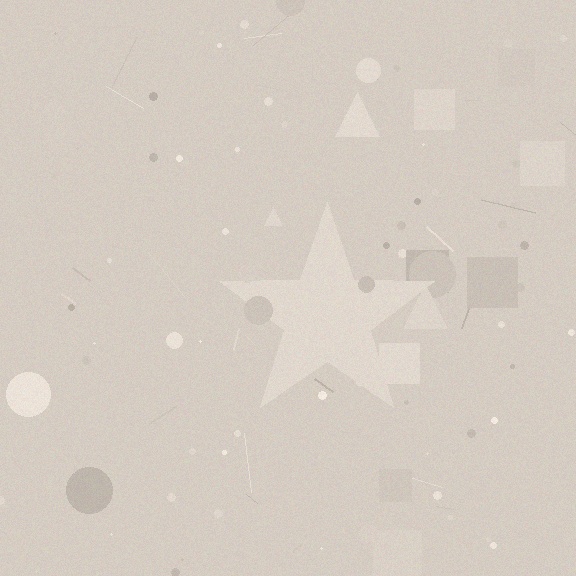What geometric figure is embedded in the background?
A star is embedded in the background.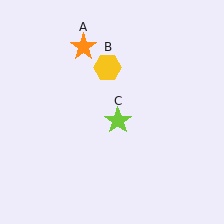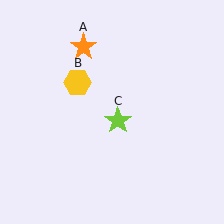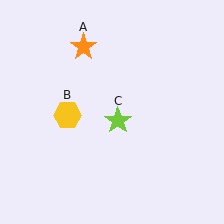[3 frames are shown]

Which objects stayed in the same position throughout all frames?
Orange star (object A) and lime star (object C) remained stationary.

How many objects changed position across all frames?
1 object changed position: yellow hexagon (object B).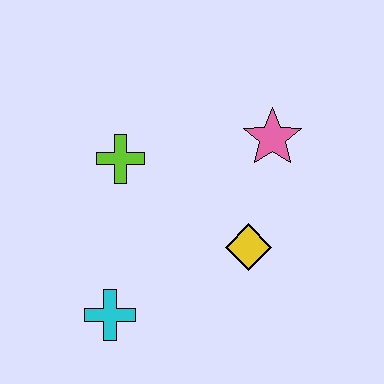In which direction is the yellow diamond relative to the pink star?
The yellow diamond is below the pink star.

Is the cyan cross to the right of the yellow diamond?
No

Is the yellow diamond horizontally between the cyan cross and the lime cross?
No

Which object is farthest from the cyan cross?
The pink star is farthest from the cyan cross.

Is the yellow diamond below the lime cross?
Yes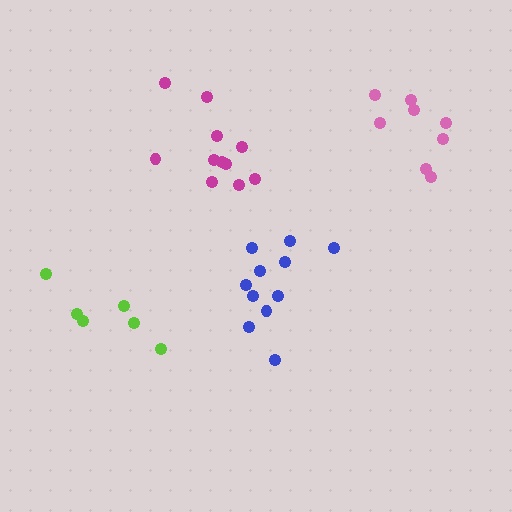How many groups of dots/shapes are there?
There are 4 groups.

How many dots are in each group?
Group 1: 6 dots, Group 2: 11 dots, Group 3: 8 dots, Group 4: 11 dots (36 total).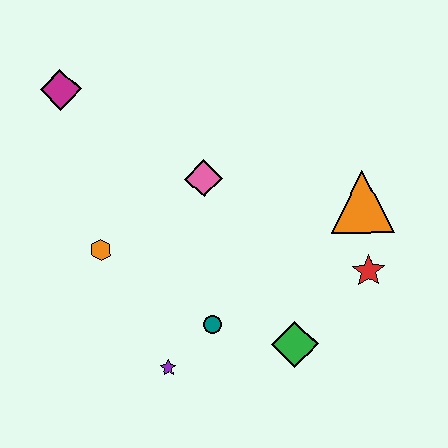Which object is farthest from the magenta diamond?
The red star is farthest from the magenta diamond.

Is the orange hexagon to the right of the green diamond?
No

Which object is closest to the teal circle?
The purple star is closest to the teal circle.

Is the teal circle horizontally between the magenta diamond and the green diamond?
Yes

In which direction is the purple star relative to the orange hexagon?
The purple star is below the orange hexagon.